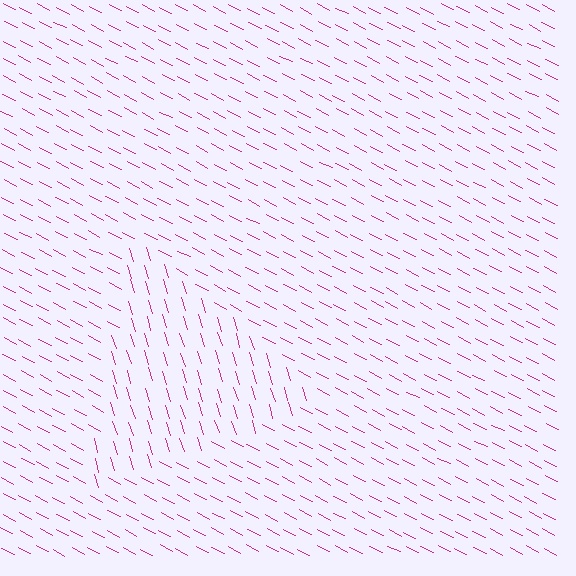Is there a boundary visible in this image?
Yes, there is a texture boundary formed by a change in line orientation.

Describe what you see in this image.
The image is filled with small magenta line segments. A triangle region in the image has lines oriented differently from the surrounding lines, creating a visible texture boundary.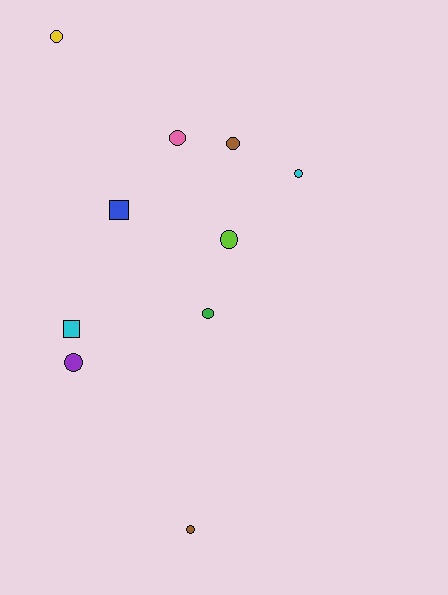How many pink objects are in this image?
There is 1 pink object.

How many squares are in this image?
There are 2 squares.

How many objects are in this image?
There are 10 objects.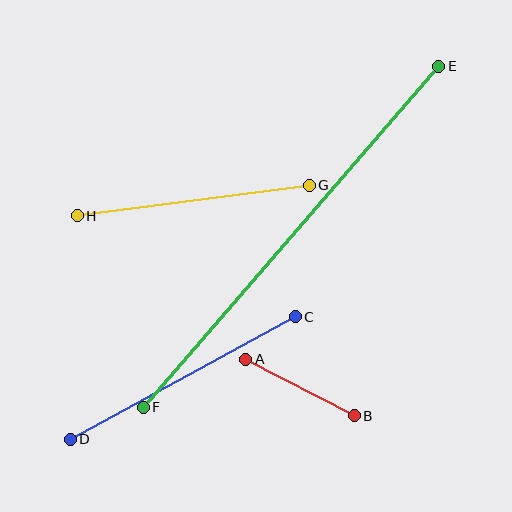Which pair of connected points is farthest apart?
Points E and F are farthest apart.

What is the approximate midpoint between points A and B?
The midpoint is at approximately (300, 388) pixels.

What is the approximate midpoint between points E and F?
The midpoint is at approximately (291, 237) pixels.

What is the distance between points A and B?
The distance is approximately 122 pixels.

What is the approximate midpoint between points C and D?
The midpoint is at approximately (183, 378) pixels.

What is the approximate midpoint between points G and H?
The midpoint is at approximately (193, 200) pixels.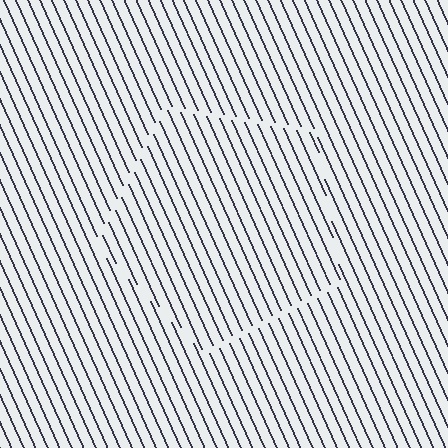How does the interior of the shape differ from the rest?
The interior of the shape contains the same grating, shifted by half a period — the contour is defined by the phase discontinuity where line-ends from the inner and outer gratings abut.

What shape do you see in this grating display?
An illusory pentagon. The interior of the shape contains the same grating, shifted by half a period — the contour is defined by the phase discontinuity where line-ends from the inner and outer gratings abut.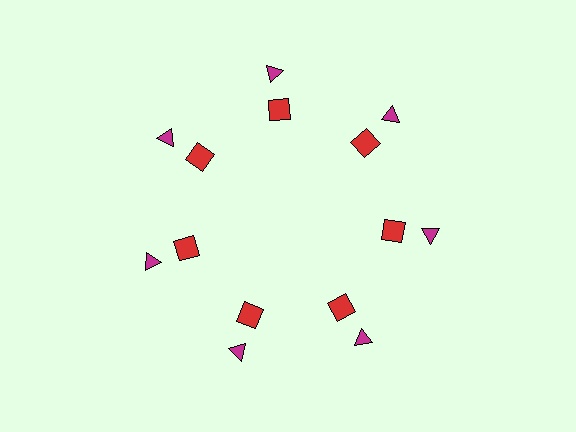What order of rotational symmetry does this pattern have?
This pattern has 7-fold rotational symmetry.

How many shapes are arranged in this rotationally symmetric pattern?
There are 14 shapes, arranged in 7 groups of 2.